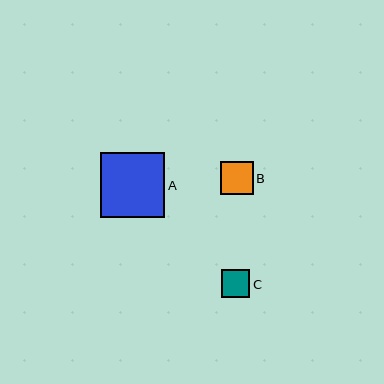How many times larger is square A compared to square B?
Square A is approximately 2.0 times the size of square B.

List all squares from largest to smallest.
From largest to smallest: A, B, C.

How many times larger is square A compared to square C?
Square A is approximately 2.2 times the size of square C.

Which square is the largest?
Square A is the largest with a size of approximately 64 pixels.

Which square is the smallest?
Square C is the smallest with a size of approximately 29 pixels.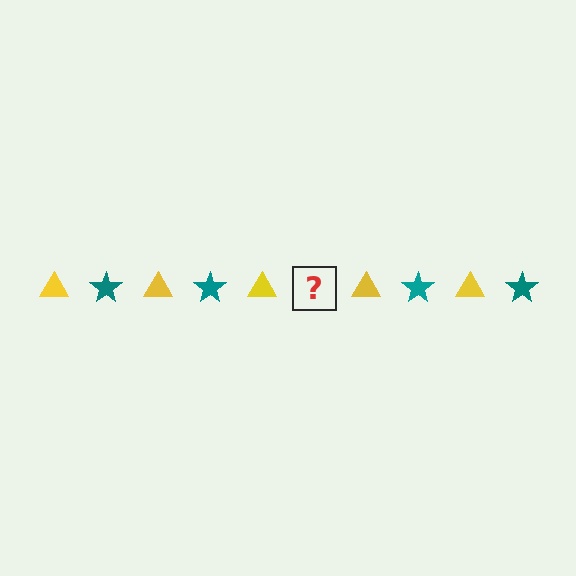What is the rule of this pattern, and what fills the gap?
The rule is that the pattern alternates between yellow triangle and teal star. The gap should be filled with a teal star.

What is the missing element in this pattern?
The missing element is a teal star.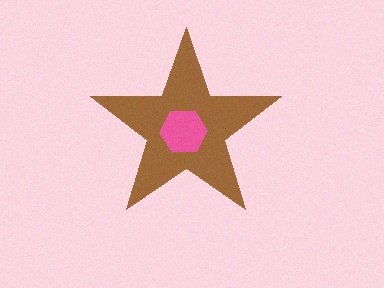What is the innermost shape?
The pink hexagon.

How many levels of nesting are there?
2.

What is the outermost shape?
The brown star.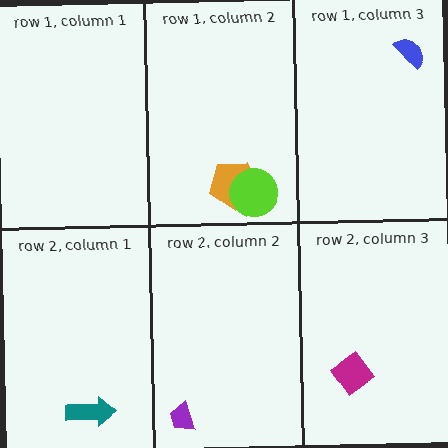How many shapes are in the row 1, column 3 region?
1.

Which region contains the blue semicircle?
The row 1, column 3 region.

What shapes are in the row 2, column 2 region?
The purple trapezoid.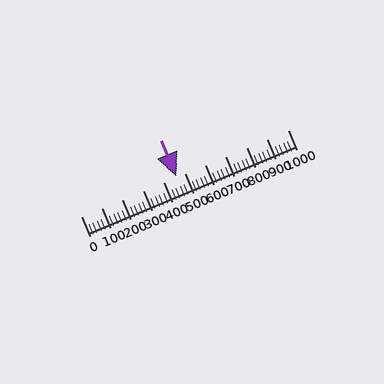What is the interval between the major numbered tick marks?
The major tick marks are spaced 100 units apart.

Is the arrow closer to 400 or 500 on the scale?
The arrow is closer to 500.